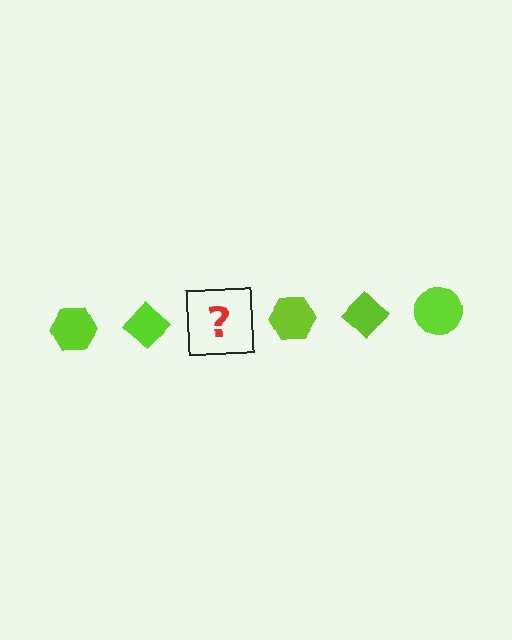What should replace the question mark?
The question mark should be replaced with a lime circle.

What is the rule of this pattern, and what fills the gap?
The rule is that the pattern cycles through hexagon, diamond, circle shapes in lime. The gap should be filled with a lime circle.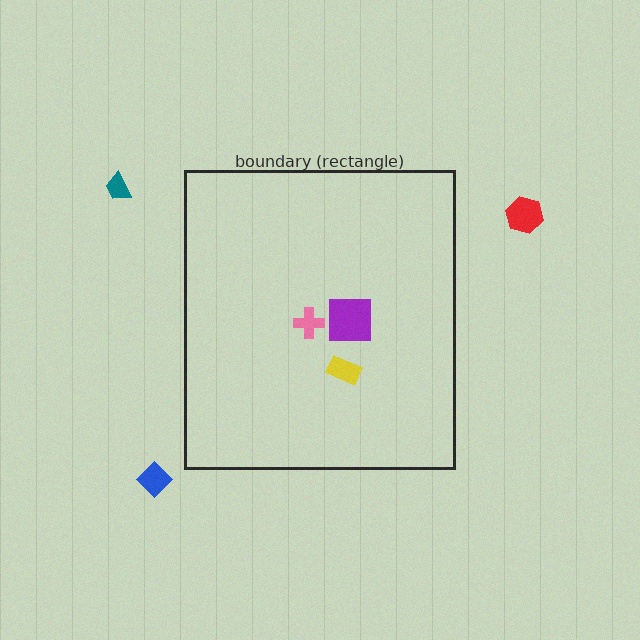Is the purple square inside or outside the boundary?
Inside.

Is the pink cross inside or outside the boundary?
Inside.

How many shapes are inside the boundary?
3 inside, 3 outside.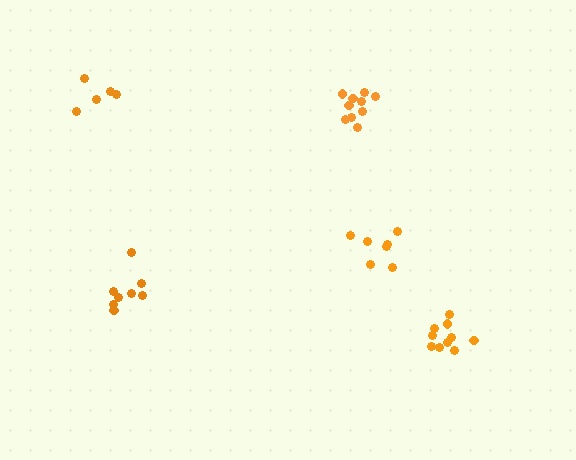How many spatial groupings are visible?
There are 5 spatial groupings.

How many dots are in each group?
Group 1: 7 dots, Group 2: 5 dots, Group 3: 10 dots, Group 4: 8 dots, Group 5: 10 dots (40 total).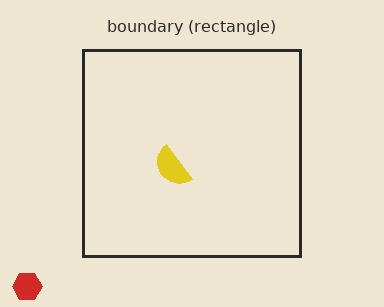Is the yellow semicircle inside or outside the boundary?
Inside.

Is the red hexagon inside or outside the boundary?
Outside.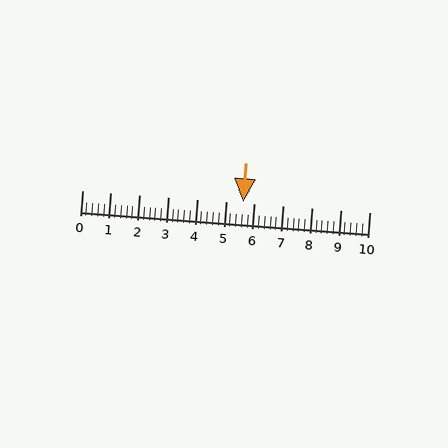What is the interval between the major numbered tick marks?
The major tick marks are spaced 1 units apart.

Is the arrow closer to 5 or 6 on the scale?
The arrow is closer to 6.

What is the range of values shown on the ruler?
The ruler shows values from 0 to 10.